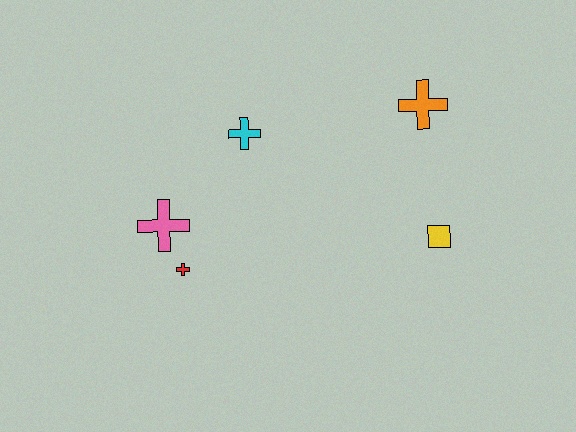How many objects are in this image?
There are 5 objects.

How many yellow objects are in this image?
There is 1 yellow object.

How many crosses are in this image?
There are 4 crosses.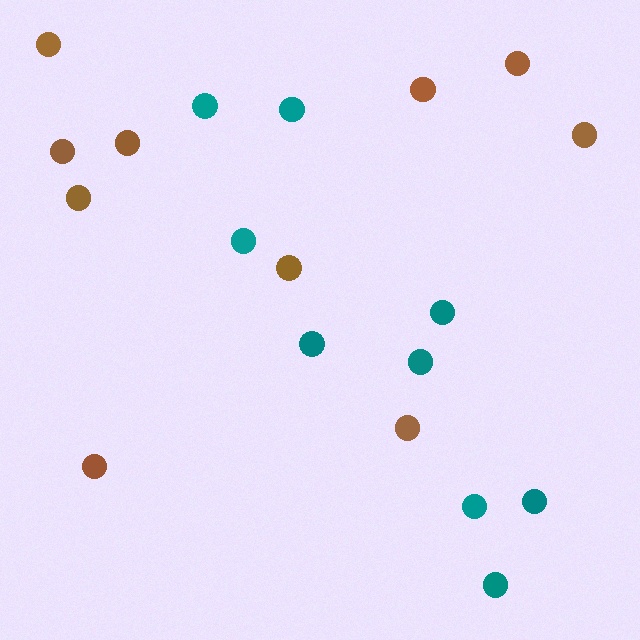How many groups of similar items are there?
There are 2 groups: one group of brown circles (10) and one group of teal circles (9).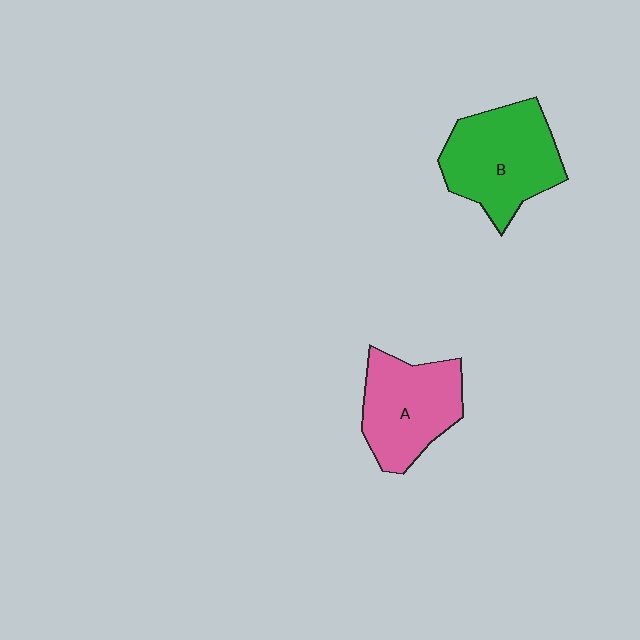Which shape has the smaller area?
Shape A (pink).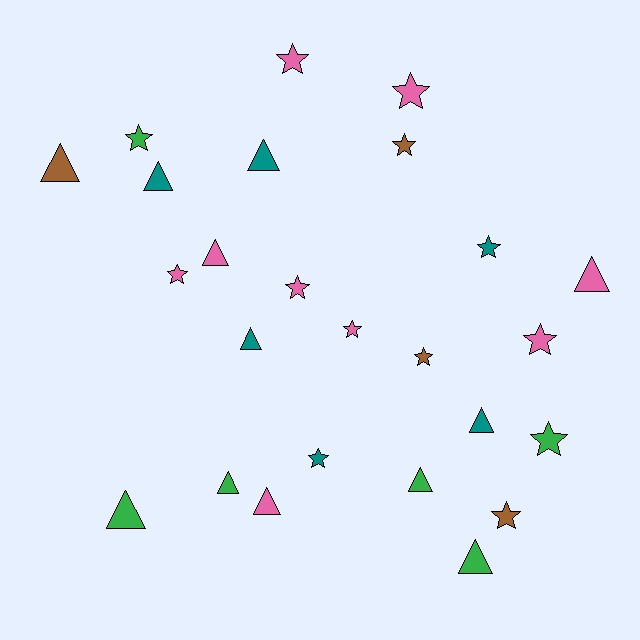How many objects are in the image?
There are 25 objects.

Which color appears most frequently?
Pink, with 9 objects.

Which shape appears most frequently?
Star, with 13 objects.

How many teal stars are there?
There are 2 teal stars.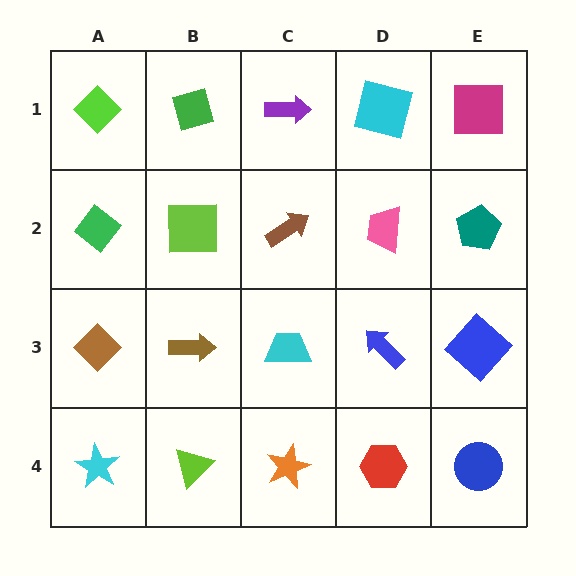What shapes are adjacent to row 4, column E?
A blue diamond (row 3, column E), a red hexagon (row 4, column D).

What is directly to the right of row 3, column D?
A blue diamond.